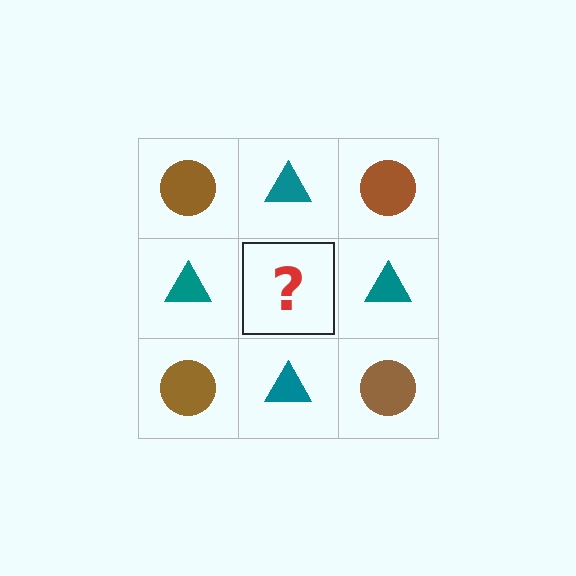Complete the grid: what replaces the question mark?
The question mark should be replaced with a brown circle.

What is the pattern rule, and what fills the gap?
The rule is that it alternates brown circle and teal triangle in a checkerboard pattern. The gap should be filled with a brown circle.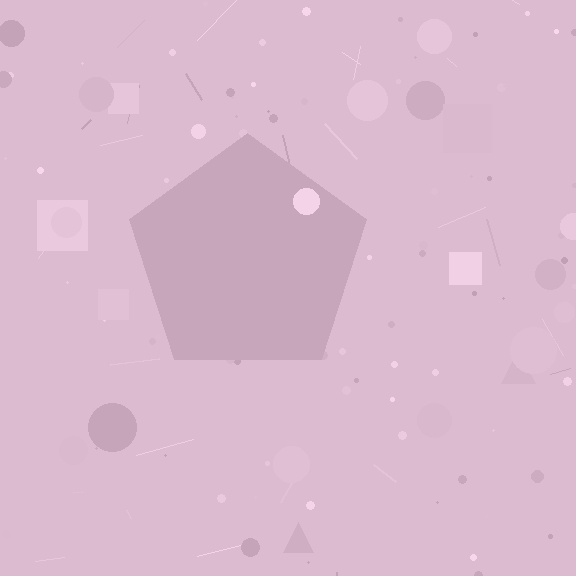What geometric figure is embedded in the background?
A pentagon is embedded in the background.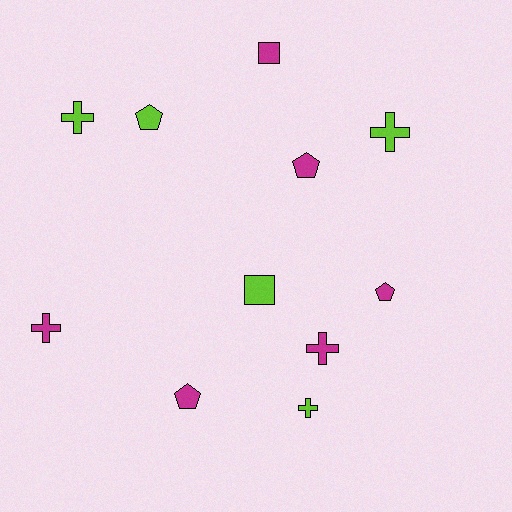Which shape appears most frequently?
Cross, with 5 objects.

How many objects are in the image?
There are 11 objects.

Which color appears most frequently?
Magenta, with 6 objects.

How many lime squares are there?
There is 1 lime square.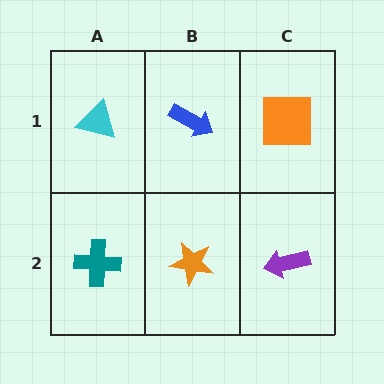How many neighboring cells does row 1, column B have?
3.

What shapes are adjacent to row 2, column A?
A cyan triangle (row 1, column A), an orange star (row 2, column B).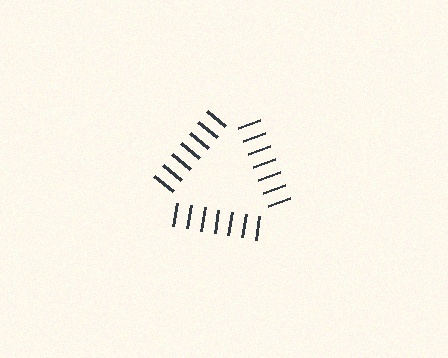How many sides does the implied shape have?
3 sides — the line-ends trace a triangle.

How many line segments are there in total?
21 — 7 along each of the 3 edges.